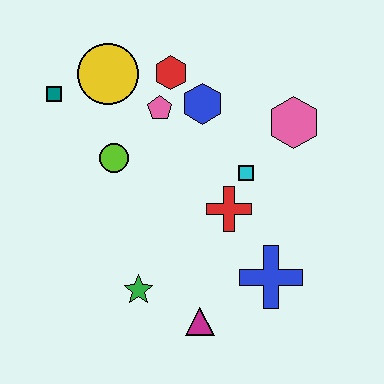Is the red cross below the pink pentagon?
Yes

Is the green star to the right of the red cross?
No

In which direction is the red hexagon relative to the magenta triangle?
The red hexagon is above the magenta triangle.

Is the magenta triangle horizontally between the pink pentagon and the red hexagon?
No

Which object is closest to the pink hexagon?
The cyan square is closest to the pink hexagon.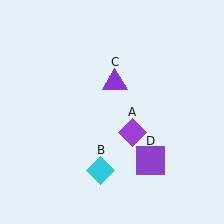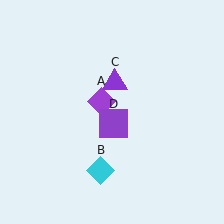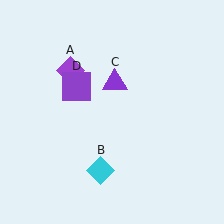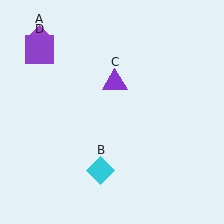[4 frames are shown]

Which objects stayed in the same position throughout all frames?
Cyan diamond (object B) and purple triangle (object C) remained stationary.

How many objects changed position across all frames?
2 objects changed position: purple diamond (object A), purple square (object D).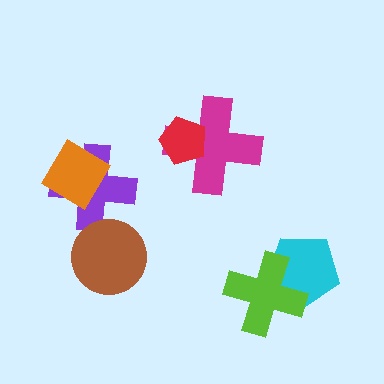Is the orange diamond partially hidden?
No, no other shape covers it.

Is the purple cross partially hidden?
Yes, it is partially covered by another shape.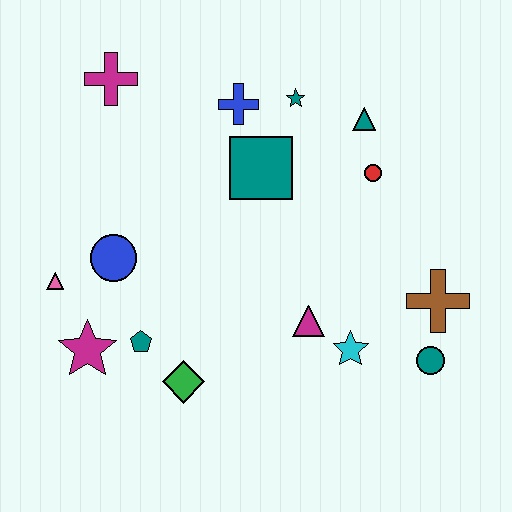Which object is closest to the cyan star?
The magenta triangle is closest to the cyan star.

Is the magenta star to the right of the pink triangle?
Yes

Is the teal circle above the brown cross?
No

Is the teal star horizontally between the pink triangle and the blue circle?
No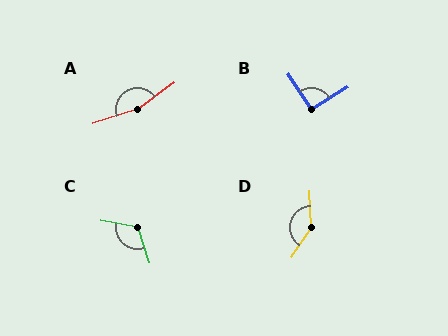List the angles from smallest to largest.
B (92°), C (118°), D (144°), A (163°).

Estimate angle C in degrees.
Approximately 118 degrees.